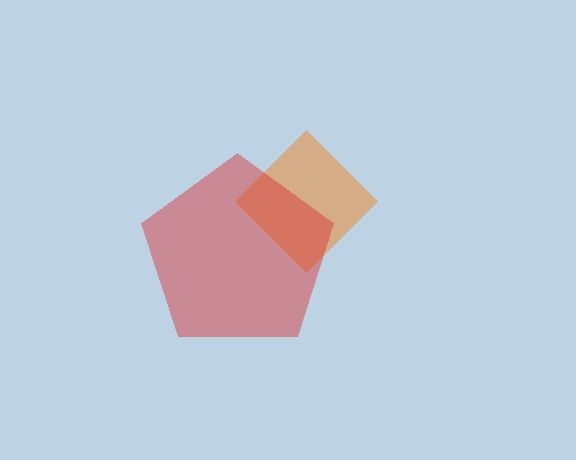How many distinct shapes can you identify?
There are 2 distinct shapes: an orange diamond, a red pentagon.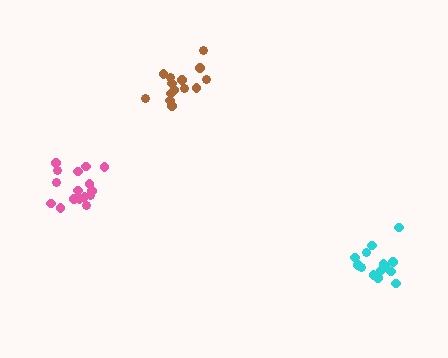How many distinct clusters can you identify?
There are 3 distinct clusters.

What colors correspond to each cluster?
The clusters are colored: brown, pink, cyan.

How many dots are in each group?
Group 1: 14 dots, Group 2: 16 dots, Group 3: 14 dots (44 total).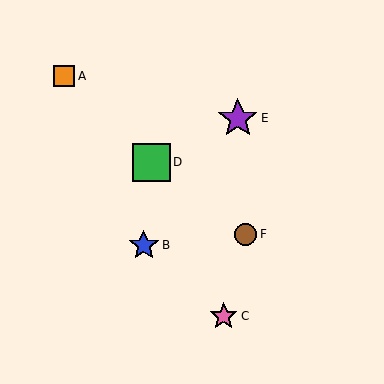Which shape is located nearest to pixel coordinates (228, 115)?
The purple star (labeled E) at (238, 118) is nearest to that location.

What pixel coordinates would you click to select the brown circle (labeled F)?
Click at (246, 234) to select the brown circle F.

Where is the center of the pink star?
The center of the pink star is at (224, 316).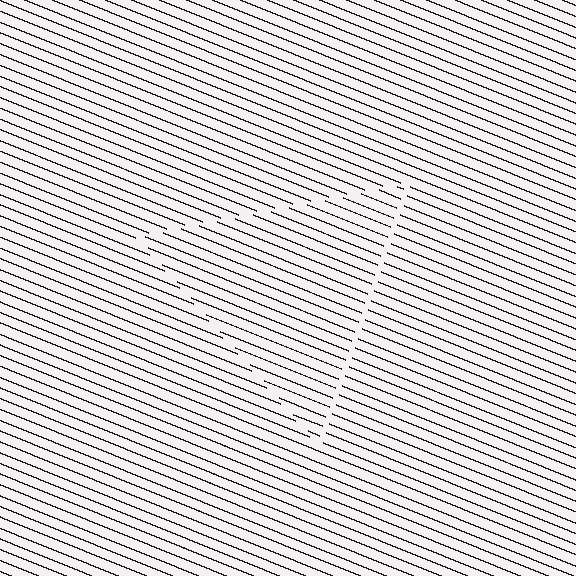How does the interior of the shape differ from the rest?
The interior of the shape contains the same grating, shifted by half a period — the contour is defined by the phase discontinuity where line-ends from the inner and outer gratings abut.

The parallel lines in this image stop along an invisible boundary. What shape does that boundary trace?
An illusory triangle. The interior of the shape contains the same grating, shifted by half a period — the contour is defined by the phase discontinuity where line-ends from the inner and outer gratings abut.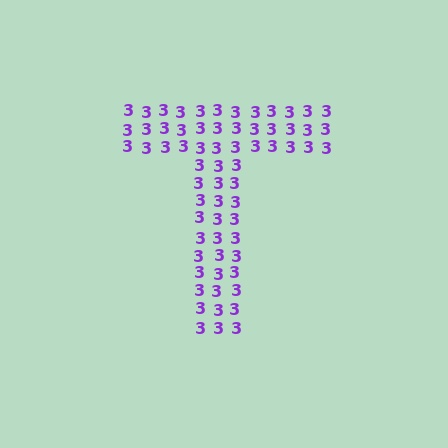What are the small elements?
The small elements are digit 3's.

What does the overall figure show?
The overall figure shows the letter T.